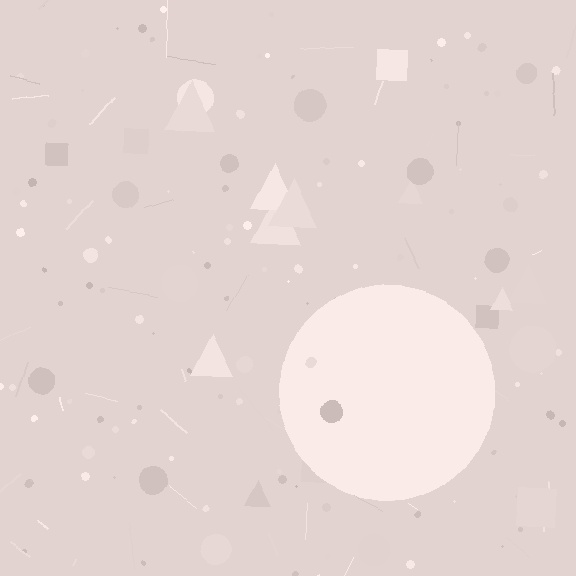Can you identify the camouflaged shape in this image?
The camouflaged shape is a circle.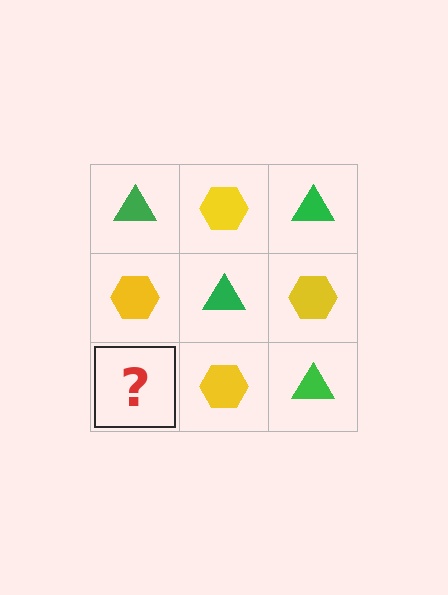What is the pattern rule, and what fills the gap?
The rule is that it alternates green triangle and yellow hexagon in a checkerboard pattern. The gap should be filled with a green triangle.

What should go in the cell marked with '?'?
The missing cell should contain a green triangle.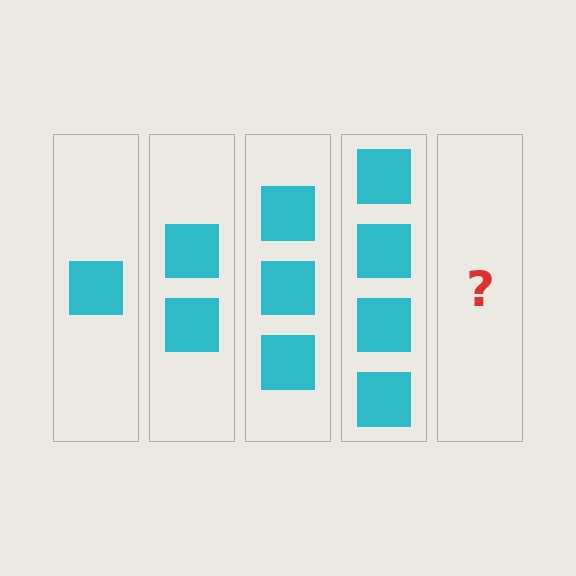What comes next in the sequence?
The next element should be 5 squares.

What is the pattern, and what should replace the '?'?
The pattern is that each step adds one more square. The '?' should be 5 squares.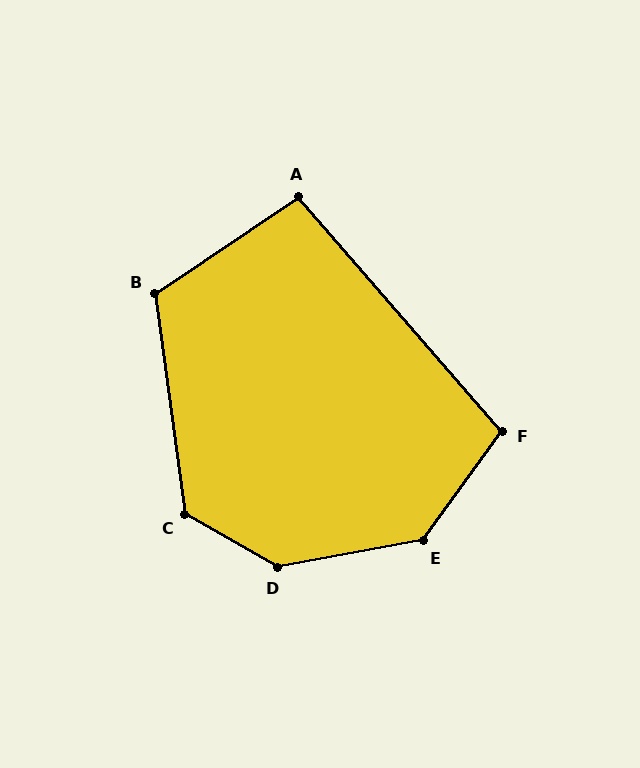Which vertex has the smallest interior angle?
A, at approximately 97 degrees.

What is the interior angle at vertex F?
Approximately 103 degrees (obtuse).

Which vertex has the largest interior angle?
D, at approximately 140 degrees.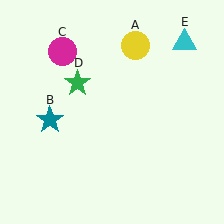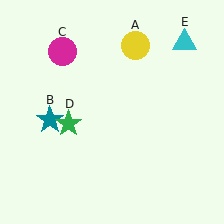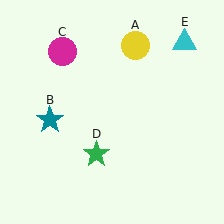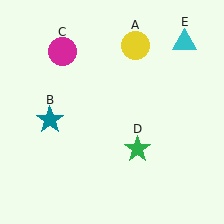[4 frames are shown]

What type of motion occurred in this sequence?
The green star (object D) rotated counterclockwise around the center of the scene.